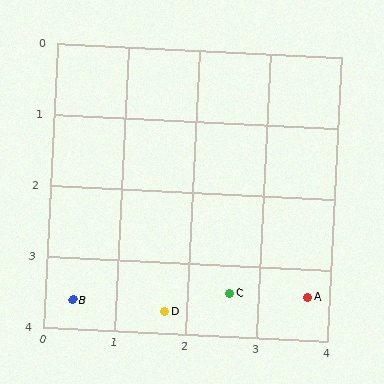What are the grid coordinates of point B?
Point B is at approximately (0.4, 3.6).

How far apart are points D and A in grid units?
Points D and A are about 2.0 grid units apart.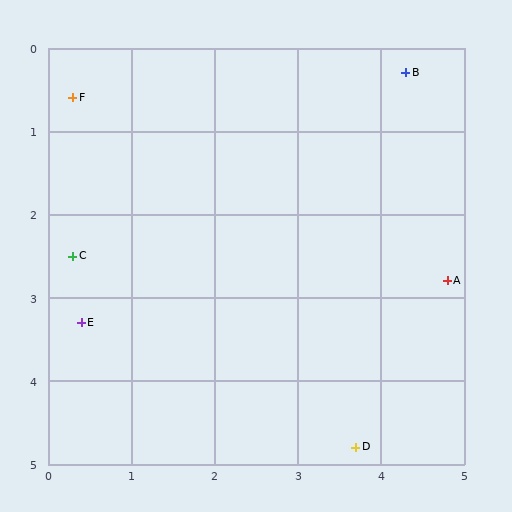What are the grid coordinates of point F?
Point F is at approximately (0.3, 0.6).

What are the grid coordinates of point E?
Point E is at approximately (0.4, 3.3).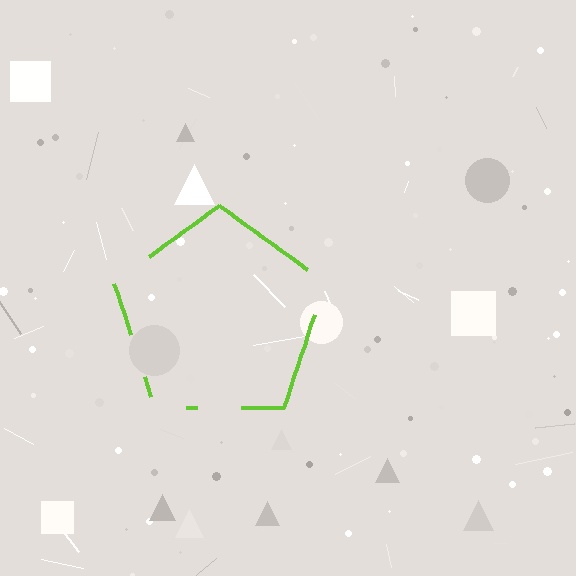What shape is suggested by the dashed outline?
The dashed outline suggests a pentagon.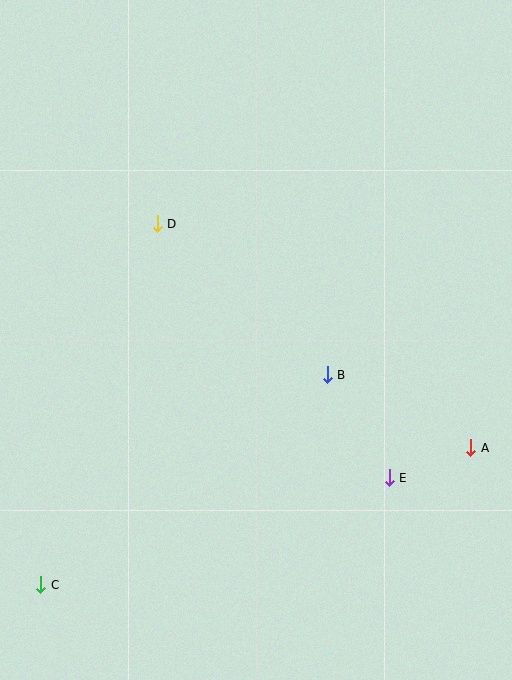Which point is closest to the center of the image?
Point B at (327, 375) is closest to the center.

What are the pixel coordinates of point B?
Point B is at (327, 375).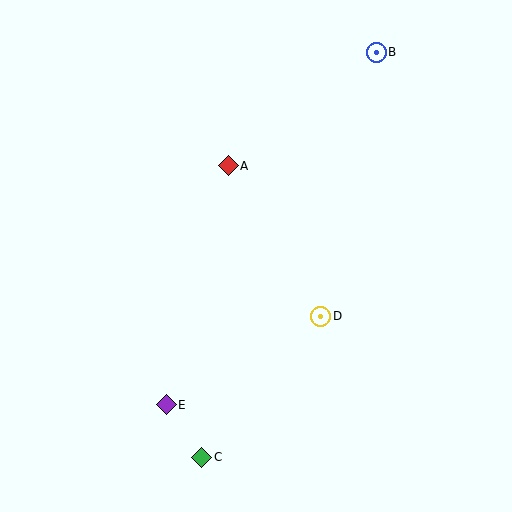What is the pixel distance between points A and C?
The distance between A and C is 293 pixels.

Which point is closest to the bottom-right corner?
Point D is closest to the bottom-right corner.